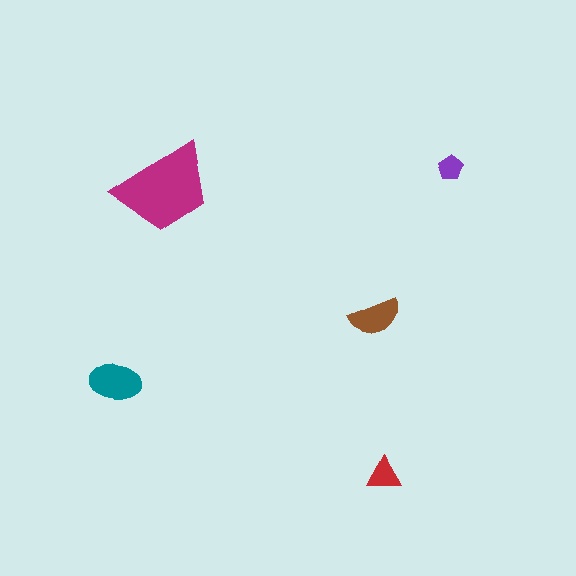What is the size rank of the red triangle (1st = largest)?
4th.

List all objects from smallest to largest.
The purple pentagon, the red triangle, the brown semicircle, the teal ellipse, the magenta trapezoid.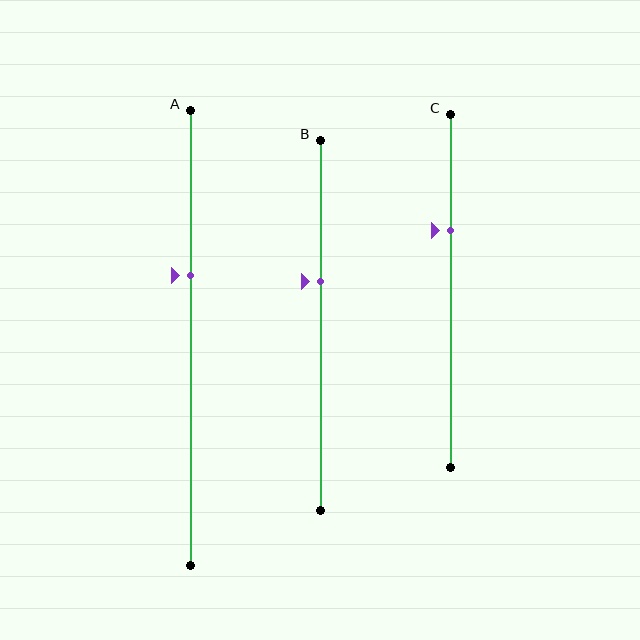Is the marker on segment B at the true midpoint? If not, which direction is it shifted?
No, the marker on segment B is shifted upward by about 12% of the segment length.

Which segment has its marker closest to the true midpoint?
Segment B has its marker closest to the true midpoint.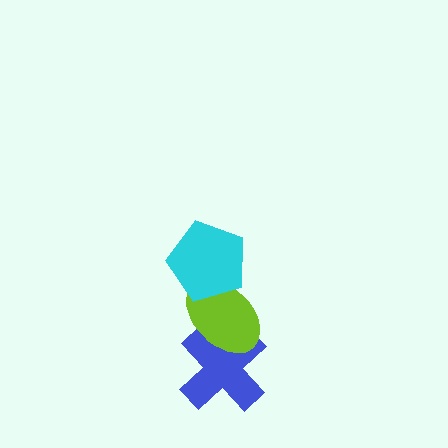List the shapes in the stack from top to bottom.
From top to bottom: the cyan pentagon, the lime ellipse, the blue cross.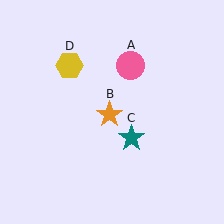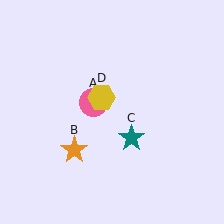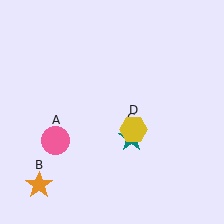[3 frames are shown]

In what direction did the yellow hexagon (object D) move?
The yellow hexagon (object D) moved down and to the right.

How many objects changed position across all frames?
3 objects changed position: pink circle (object A), orange star (object B), yellow hexagon (object D).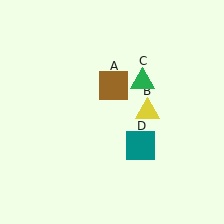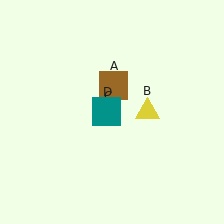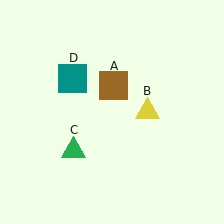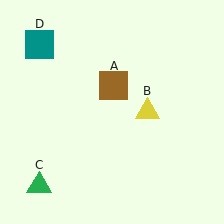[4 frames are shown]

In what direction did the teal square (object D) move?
The teal square (object D) moved up and to the left.